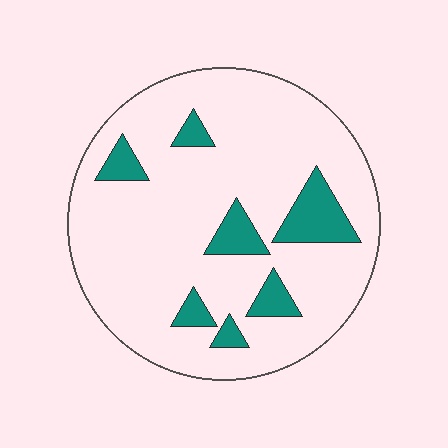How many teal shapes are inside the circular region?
7.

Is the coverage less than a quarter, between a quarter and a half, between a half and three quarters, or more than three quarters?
Less than a quarter.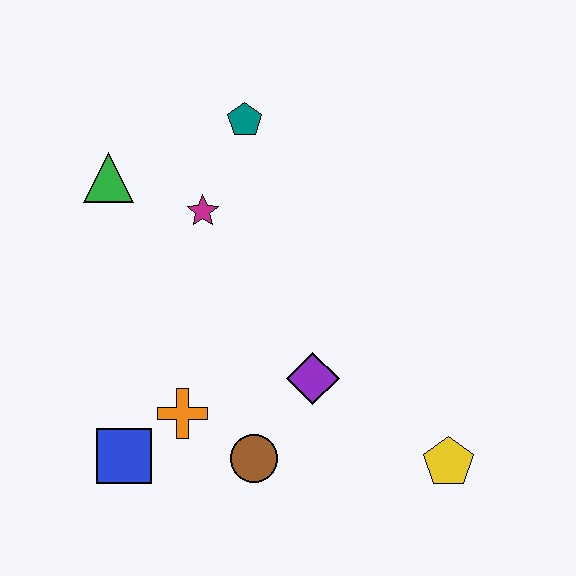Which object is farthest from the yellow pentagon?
The green triangle is farthest from the yellow pentagon.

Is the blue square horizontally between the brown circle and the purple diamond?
No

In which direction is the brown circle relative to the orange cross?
The brown circle is to the right of the orange cross.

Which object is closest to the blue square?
The orange cross is closest to the blue square.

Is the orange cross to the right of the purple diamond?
No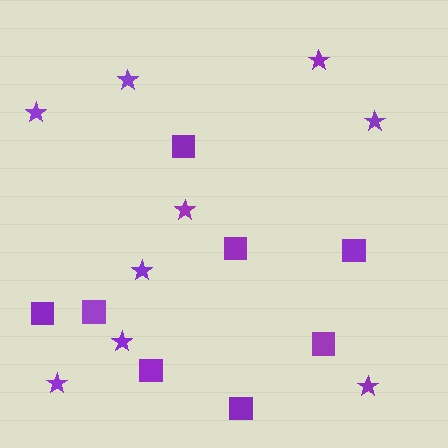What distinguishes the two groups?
There are 2 groups: one group of stars (9) and one group of squares (8).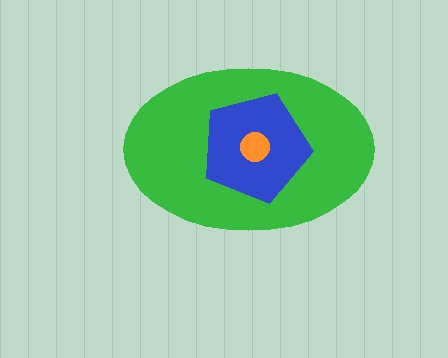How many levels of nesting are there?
3.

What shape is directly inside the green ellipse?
The blue pentagon.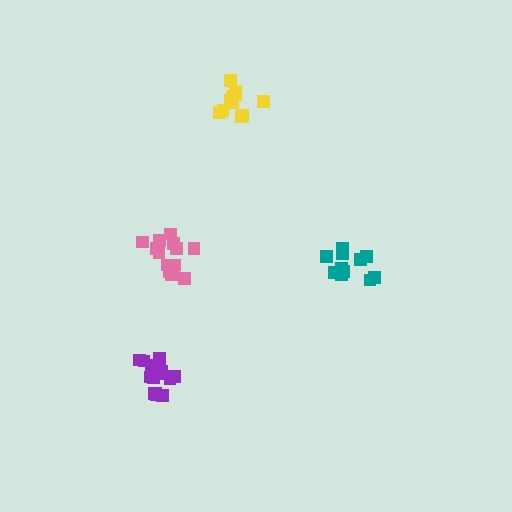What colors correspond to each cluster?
The clusters are colored: yellow, teal, pink, purple.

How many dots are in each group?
Group 1: 11 dots, Group 2: 12 dots, Group 3: 15 dots, Group 4: 16 dots (54 total).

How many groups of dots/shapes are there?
There are 4 groups.